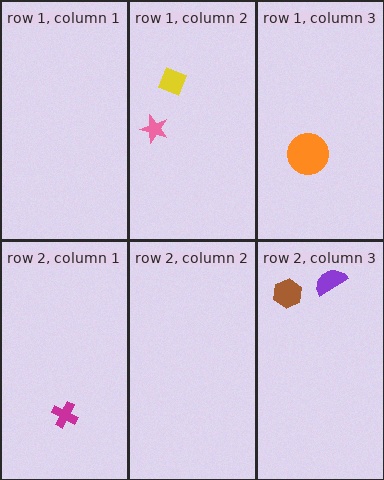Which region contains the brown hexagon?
The row 2, column 3 region.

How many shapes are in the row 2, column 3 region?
2.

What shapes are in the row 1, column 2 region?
The pink star, the yellow diamond.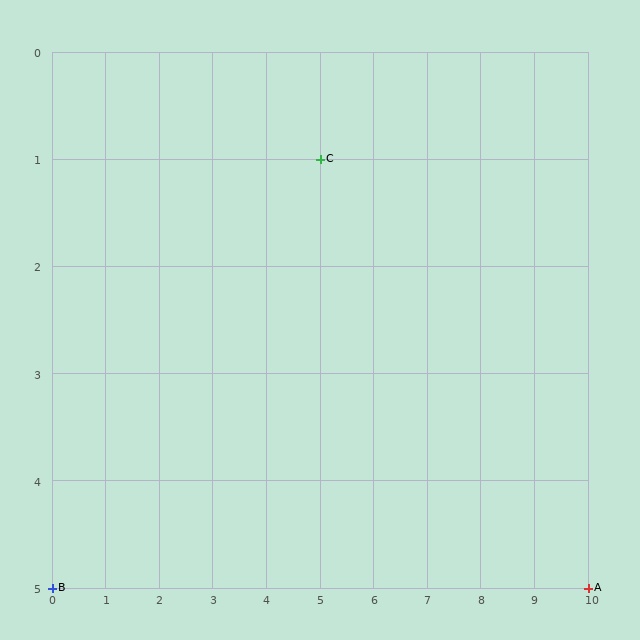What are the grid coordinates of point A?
Point A is at grid coordinates (10, 5).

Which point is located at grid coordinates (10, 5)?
Point A is at (10, 5).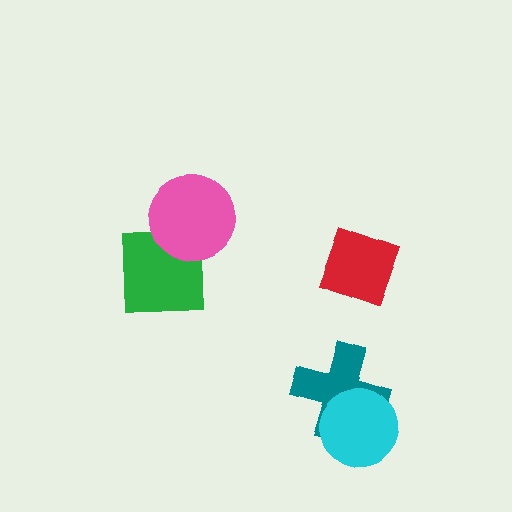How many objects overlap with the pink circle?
1 object overlaps with the pink circle.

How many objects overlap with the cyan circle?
1 object overlaps with the cyan circle.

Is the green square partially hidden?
Yes, it is partially covered by another shape.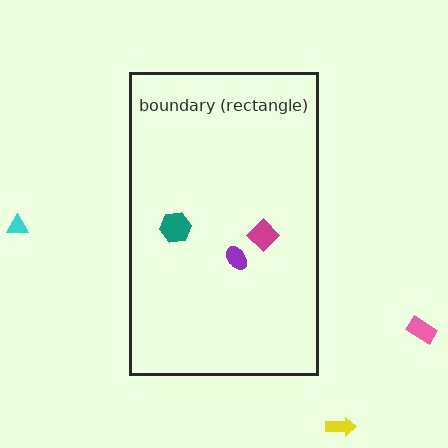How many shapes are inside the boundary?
3 inside, 3 outside.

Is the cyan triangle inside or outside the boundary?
Outside.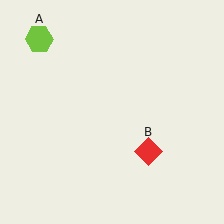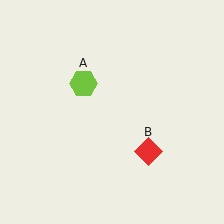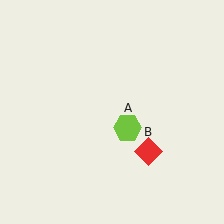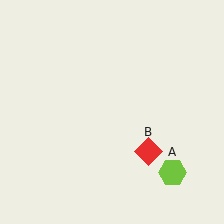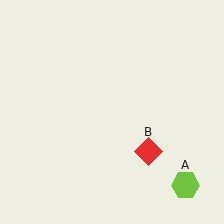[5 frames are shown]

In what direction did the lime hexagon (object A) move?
The lime hexagon (object A) moved down and to the right.